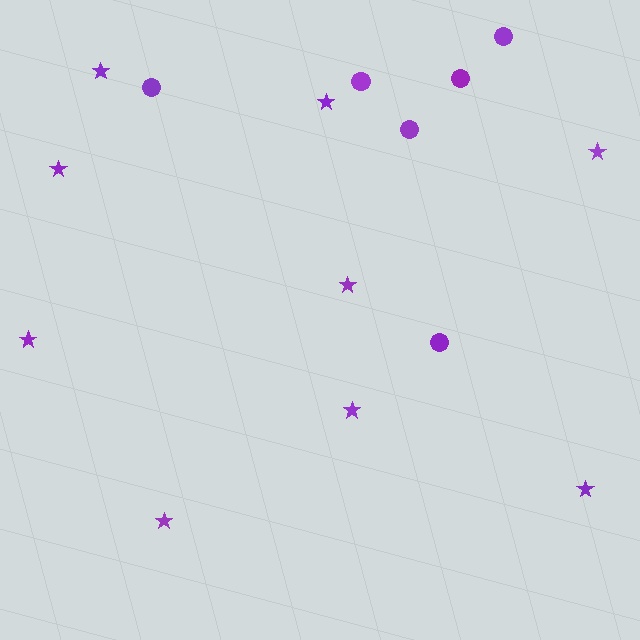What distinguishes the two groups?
There are 2 groups: one group of circles (6) and one group of stars (9).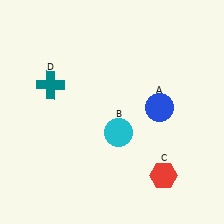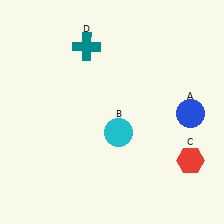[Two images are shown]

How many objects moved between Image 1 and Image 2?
3 objects moved between the two images.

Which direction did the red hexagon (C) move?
The red hexagon (C) moved right.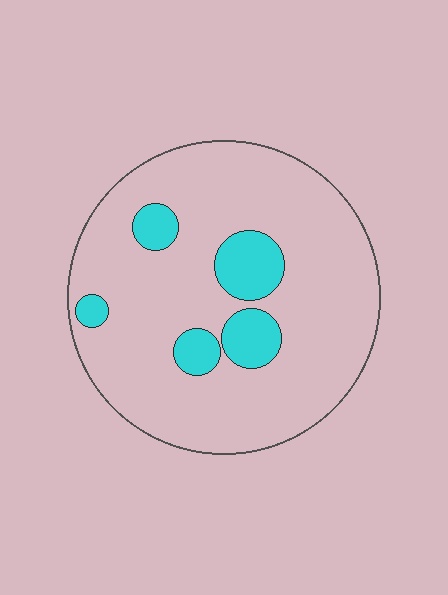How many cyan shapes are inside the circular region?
5.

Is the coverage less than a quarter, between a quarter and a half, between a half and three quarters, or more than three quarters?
Less than a quarter.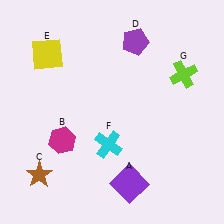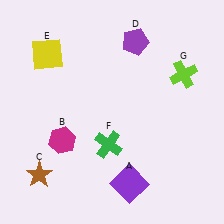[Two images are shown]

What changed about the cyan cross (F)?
In Image 1, F is cyan. In Image 2, it changed to green.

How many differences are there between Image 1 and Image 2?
There is 1 difference between the two images.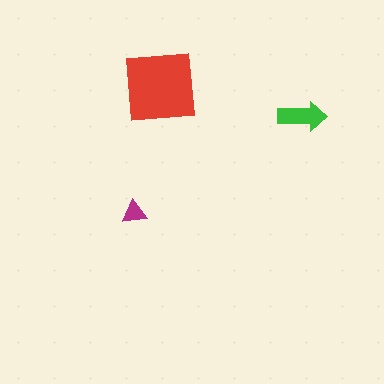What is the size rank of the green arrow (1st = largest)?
2nd.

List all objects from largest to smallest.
The red square, the green arrow, the magenta triangle.